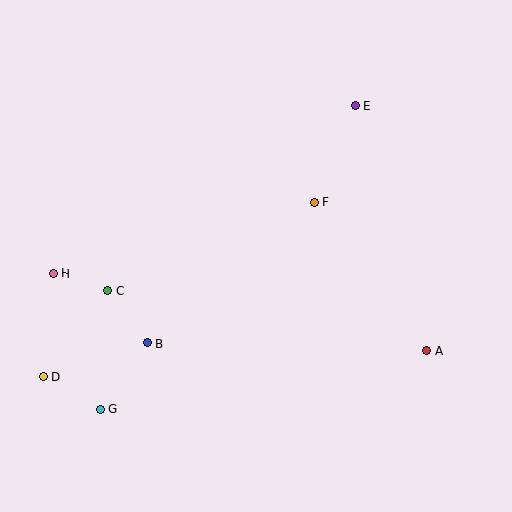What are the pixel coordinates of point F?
Point F is at (314, 202).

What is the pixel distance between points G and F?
The distance between G and F is 298 pixels.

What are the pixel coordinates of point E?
Point E is at (355, 106).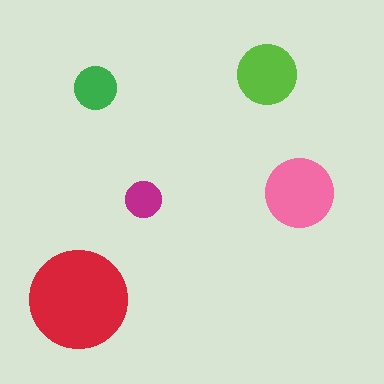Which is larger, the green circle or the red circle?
The red one.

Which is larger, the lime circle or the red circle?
The red one.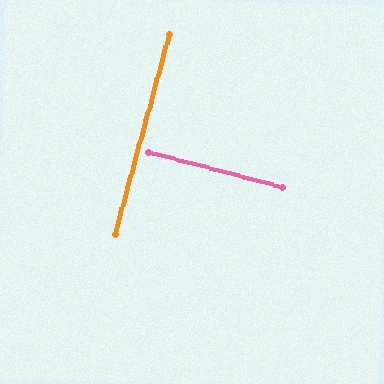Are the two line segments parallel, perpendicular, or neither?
Perpendicular — they meet at approximately 89°.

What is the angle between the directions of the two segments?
Approximately 89 degrees.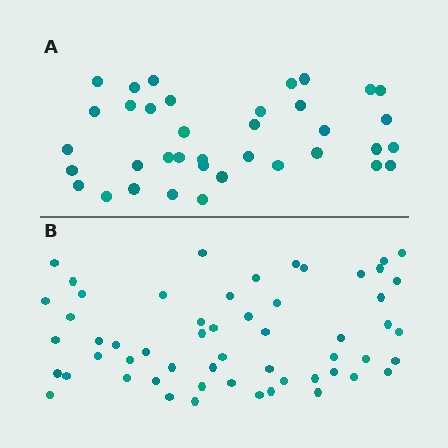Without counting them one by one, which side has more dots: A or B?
Region B (the bottom region) has more dots.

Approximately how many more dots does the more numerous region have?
Region B has approximately 20 more dots than region A.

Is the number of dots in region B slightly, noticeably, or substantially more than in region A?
Region B has substantially more. The ratio is roughly 1.5 to 1.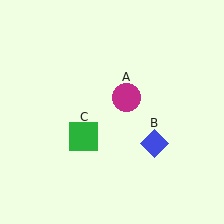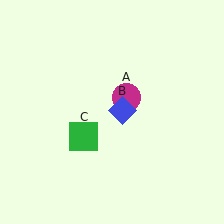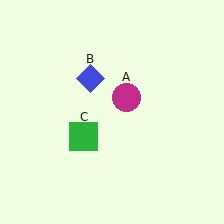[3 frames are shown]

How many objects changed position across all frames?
1 object changed position: blue diamond (object B).